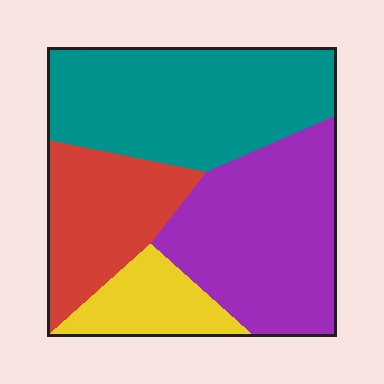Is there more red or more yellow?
Red.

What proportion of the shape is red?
Red takes up about one fifth (1/5) of the shape.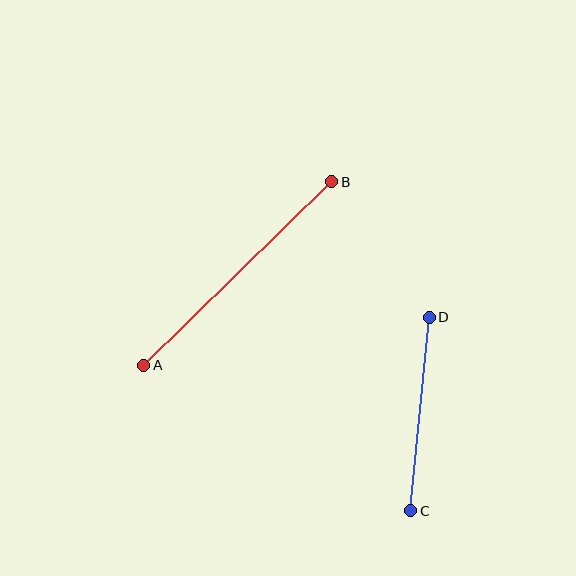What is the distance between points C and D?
The distance is approximately 194 pixels.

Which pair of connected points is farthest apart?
Points A and B are farthest apart.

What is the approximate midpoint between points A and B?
The midpoint is at approximately (238, 273) pixels.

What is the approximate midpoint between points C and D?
The midpoint is at approximately (420, 414) pixels.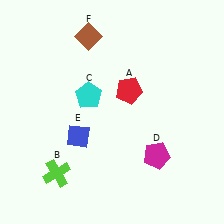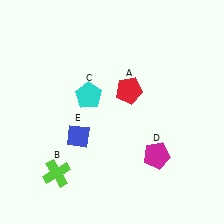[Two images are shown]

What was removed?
The brown diamond (F) was removed in Image 2.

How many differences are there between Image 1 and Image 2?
There is 1 difference between the two images.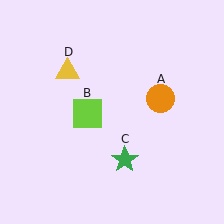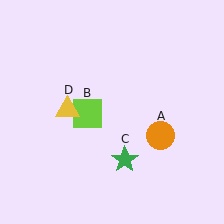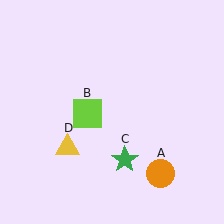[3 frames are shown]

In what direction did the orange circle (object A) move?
The orange circle (object A) moved down.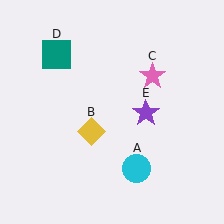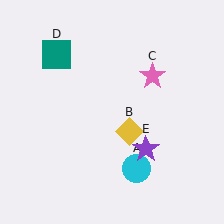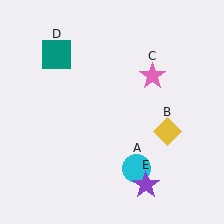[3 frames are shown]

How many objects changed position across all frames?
2 objects changed position: yellow diamond (object B), purple star (object E).